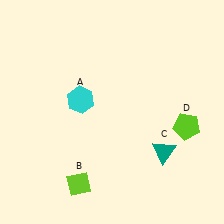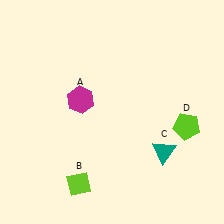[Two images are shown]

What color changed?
The hexagon (A) changed from cyan in Image 1 to magenta in Image 2.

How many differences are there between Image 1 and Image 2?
There is 1 difference between the two images.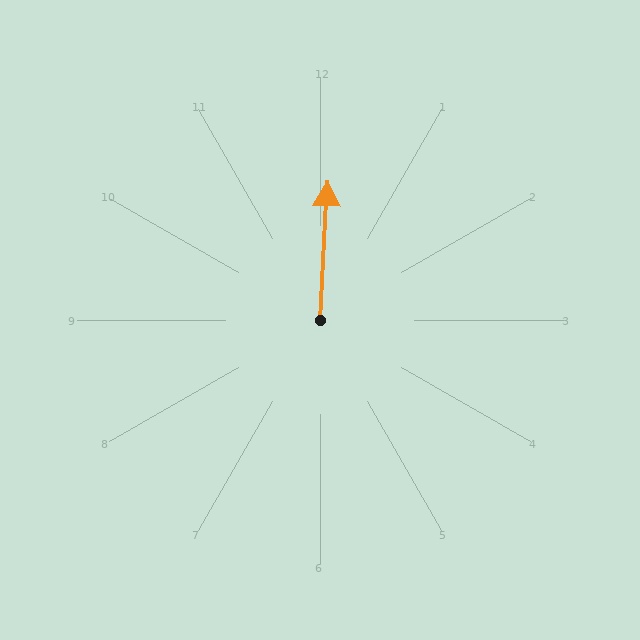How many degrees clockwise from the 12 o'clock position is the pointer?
Approximately 3 degrees.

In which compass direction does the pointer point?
North.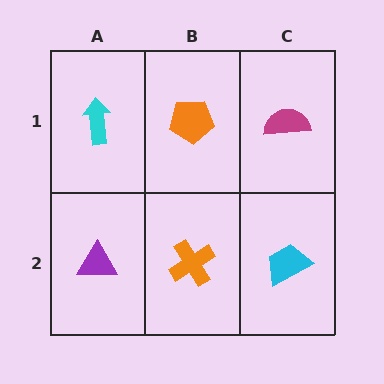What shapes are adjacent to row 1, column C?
A cyan trapezoid (row 2, column C), an orange pentagon (row 1, column B).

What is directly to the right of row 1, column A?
An orange pentagon.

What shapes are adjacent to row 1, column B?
An orange cross (row 2, column B), a cyan arrow (row 1, column A), a magenta semicircle (row 1, column C).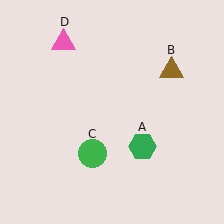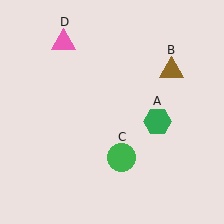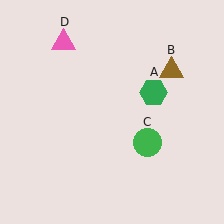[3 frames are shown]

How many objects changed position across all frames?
2 objects changed position: green hexagon (object A), green circle (object C).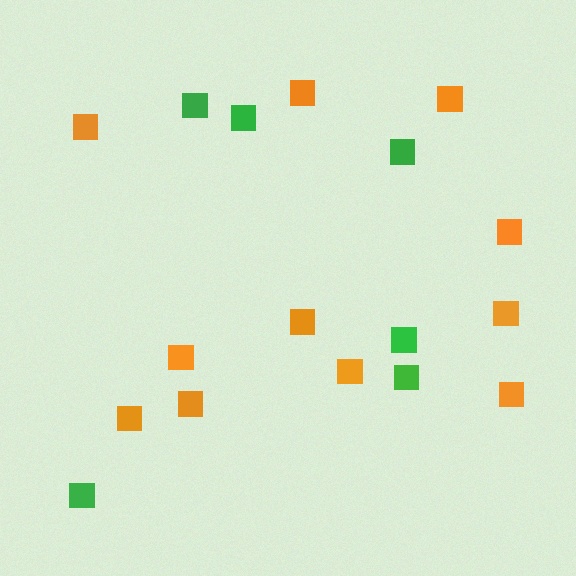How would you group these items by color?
There are 2 groups: one group of green squares (6) and one group of orange squares (11).